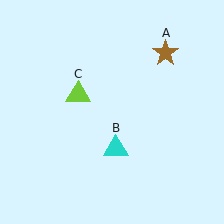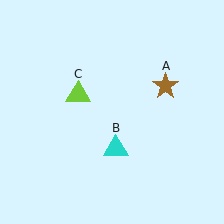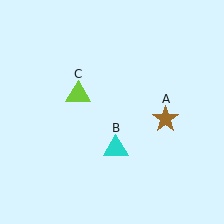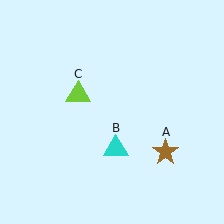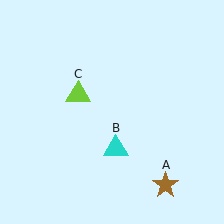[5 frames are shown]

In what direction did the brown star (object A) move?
The brown star (object A) moved down.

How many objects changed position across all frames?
1 object changed position: brown star (object A).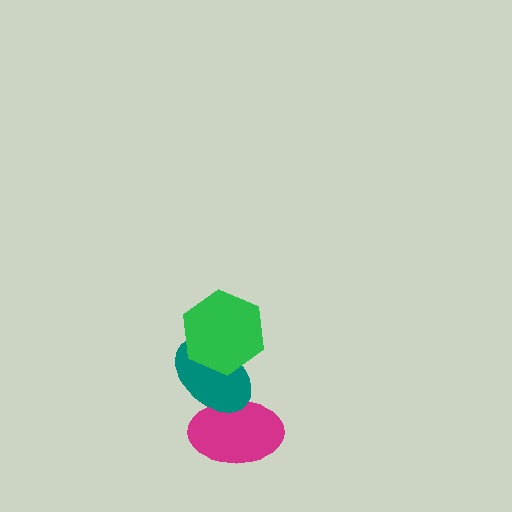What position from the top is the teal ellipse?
The teal ellipse is 2nd from the top.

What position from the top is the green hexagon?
The green hexagon is 1st from the top.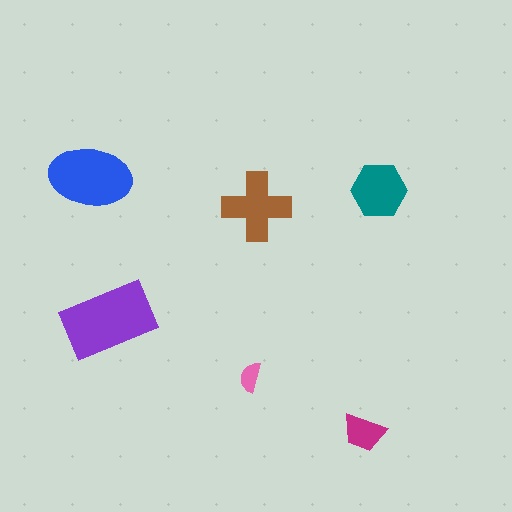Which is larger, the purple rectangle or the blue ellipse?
The purple rectangle.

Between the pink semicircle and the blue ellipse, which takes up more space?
The blue ellipse.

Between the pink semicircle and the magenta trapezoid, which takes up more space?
The magenta trapezoid.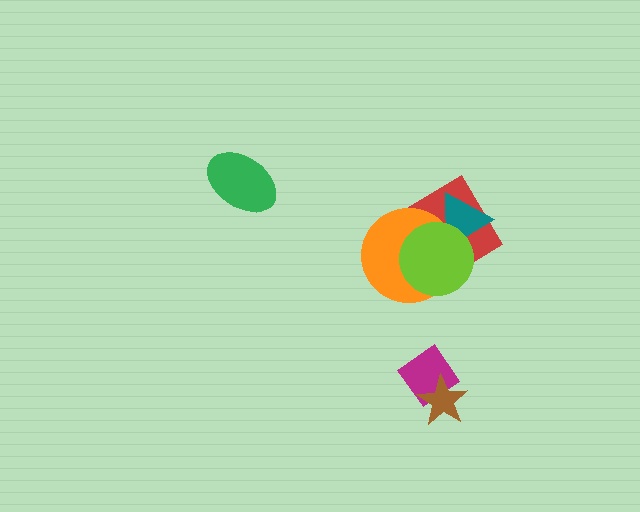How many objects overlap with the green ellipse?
0 objects overlap with the green ellipse.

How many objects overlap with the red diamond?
3 objects overlap with the red diamond.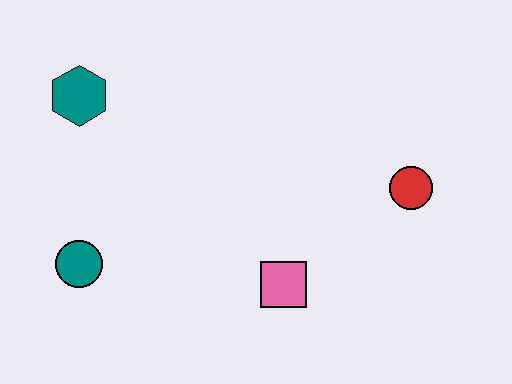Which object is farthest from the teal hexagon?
The red circle is farthest from the teal hexagon.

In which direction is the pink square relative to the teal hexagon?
The pink square is to the right of the teal hexagon.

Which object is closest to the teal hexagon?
The teal circle is closest to the teal hexagon.